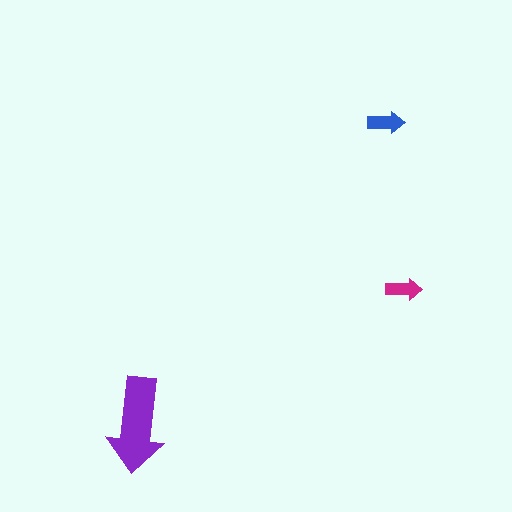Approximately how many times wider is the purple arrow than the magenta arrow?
About 2.5 times wider.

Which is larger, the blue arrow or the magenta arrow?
The blue one.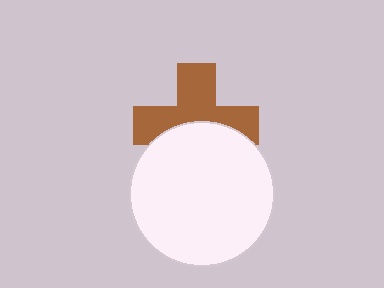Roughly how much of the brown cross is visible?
About half of it is visible (roughly 58%).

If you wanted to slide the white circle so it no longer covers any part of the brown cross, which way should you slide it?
Slide it down — that is the most direct way to separate the two shapes.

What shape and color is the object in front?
The object in front is a white circle.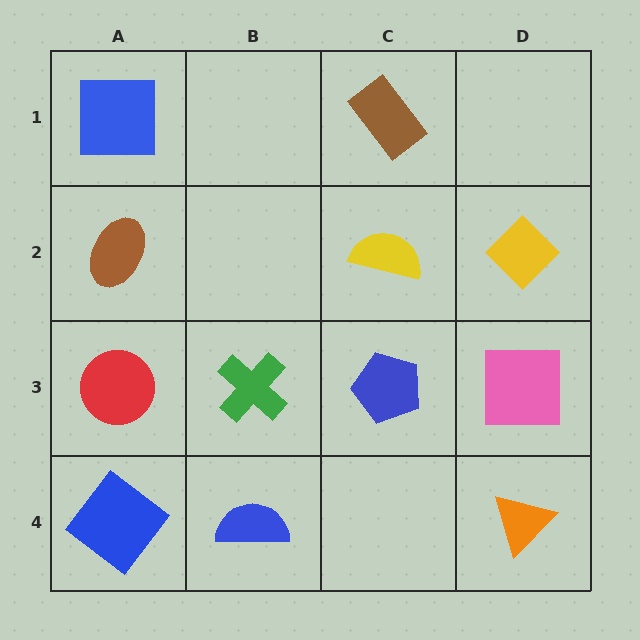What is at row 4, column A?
A blue diamond.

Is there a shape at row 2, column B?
No, that cell is empty.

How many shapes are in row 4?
3 shapes.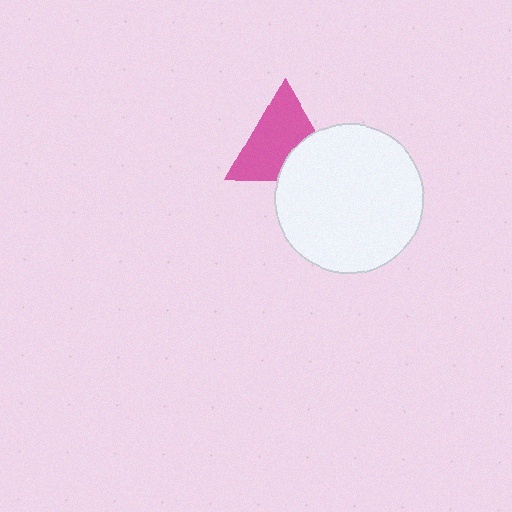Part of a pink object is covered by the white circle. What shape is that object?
It is a triangle.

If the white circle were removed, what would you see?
You would see the complete pink triangle.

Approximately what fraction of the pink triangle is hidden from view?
Roughly 33% of the pink triangle is hidden behind the white circle.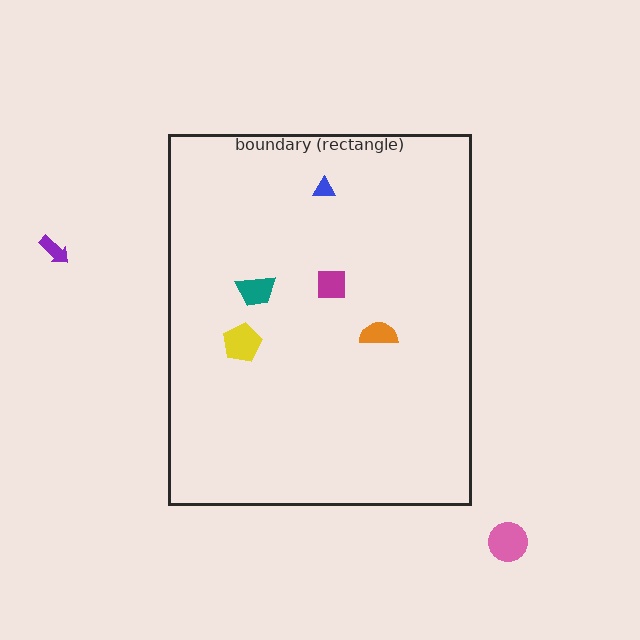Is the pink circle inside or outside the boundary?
Outside.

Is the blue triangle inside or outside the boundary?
Inside.